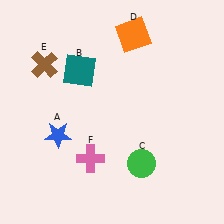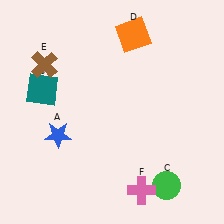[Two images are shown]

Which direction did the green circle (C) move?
The green circle (C) moved right.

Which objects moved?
The objects that moved are: the teal square (B), the green circle (C), the pink cross (F).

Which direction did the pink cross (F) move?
The pink cross (F) moved right.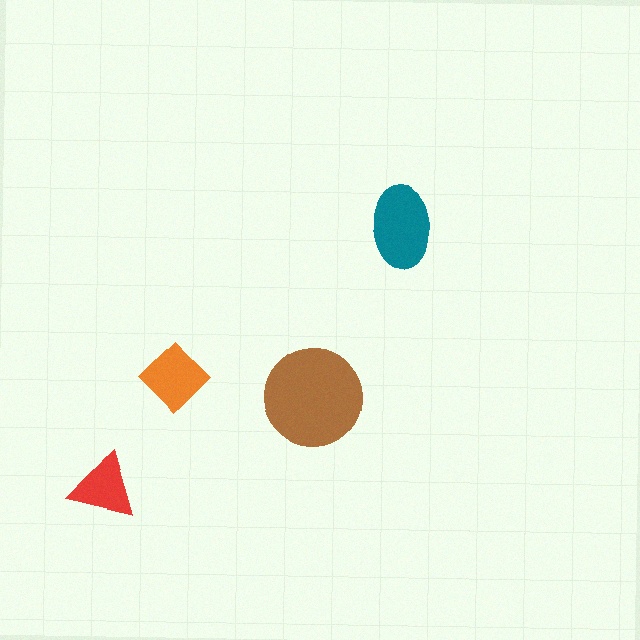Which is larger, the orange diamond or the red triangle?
The orange diamond.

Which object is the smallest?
The red triangle.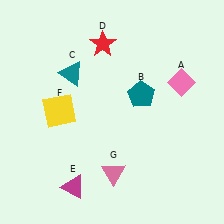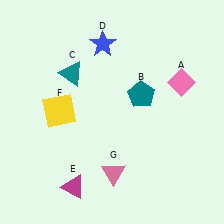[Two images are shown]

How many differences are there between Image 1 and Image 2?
There is 1 difference between the two images.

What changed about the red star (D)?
In Image 1, D is red. In Image 2, it changed to blue.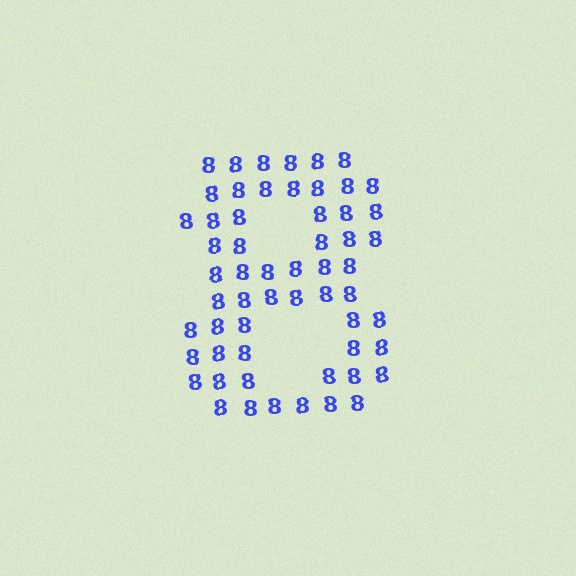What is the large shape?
The large shape is the digit 8.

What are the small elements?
The small elements are digit 8's.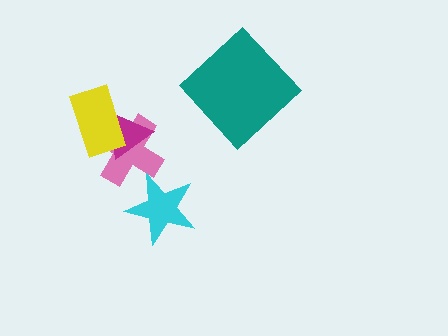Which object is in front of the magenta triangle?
The yellow rectangle is in front of the magenta triangle.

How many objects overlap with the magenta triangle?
2 objects overlap with the magenta triangle.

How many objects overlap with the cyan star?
0 objects overlap with the cyan star.